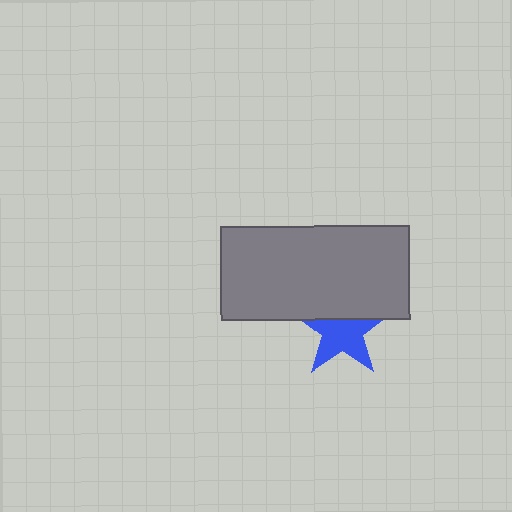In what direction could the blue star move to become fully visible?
The blue star could move down. That would shift it out from behind the gray rectangle entirely.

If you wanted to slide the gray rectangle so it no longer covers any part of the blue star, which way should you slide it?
Slide it up — that is the most direct way to separate the two shapes.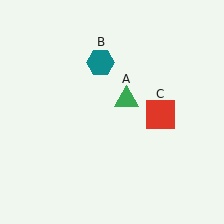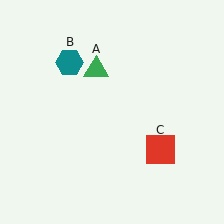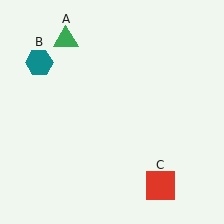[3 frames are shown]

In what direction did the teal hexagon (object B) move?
The teal hexagon (object B) moved left.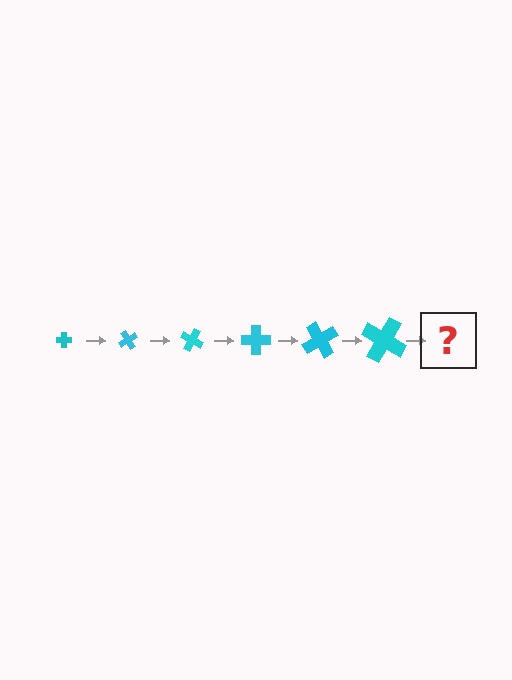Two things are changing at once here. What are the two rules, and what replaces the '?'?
The two rules are that the cross grows larger each step and it rotates 60 degrees each step. The '?' should be a cross, larger than the previous one and rotated 360 degrees from the start.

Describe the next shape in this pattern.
It should be a cross, larger than the previous one and rotated 360 degrees from the start.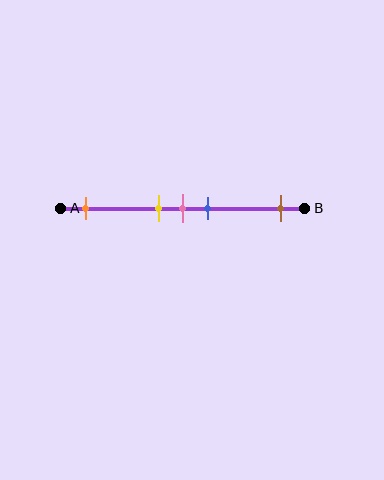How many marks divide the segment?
There are 5 marks dividing the segment.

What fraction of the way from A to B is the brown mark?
The brown mark is approximately 90% (0.9) of the way from A to B.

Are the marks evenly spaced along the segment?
No, the marks are not evenly spaced.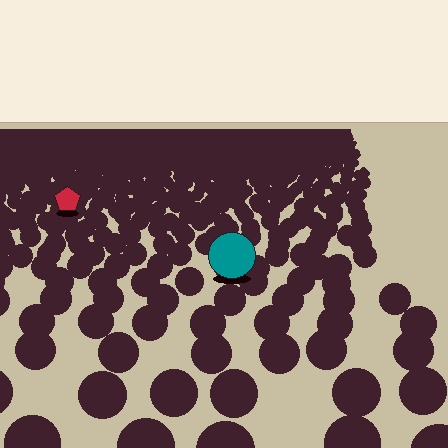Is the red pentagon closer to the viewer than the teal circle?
No. The teal circle is closer — you can tell from the texture gradient: the ground texture is coarser near it.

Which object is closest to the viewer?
The teal circle is closest. The texture marks near it are larger and more spread out.